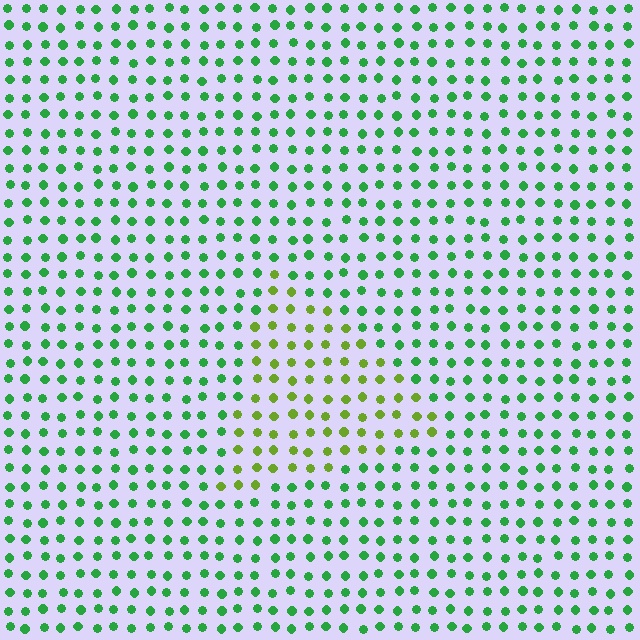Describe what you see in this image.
The image is filled with small green elements in a uniform arrangement. A triangle-shaped region is visible where the elements are tinted to a slightly different hue, forming a subtle color boundary.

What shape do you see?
I see a triangle.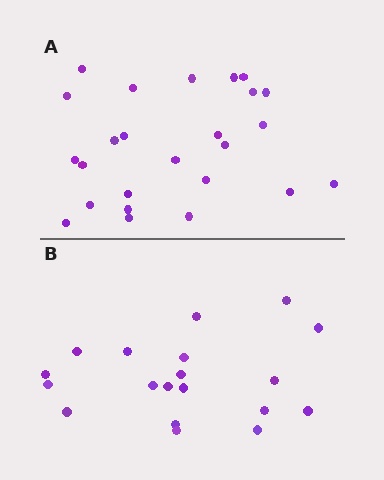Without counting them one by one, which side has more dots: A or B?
Region A (the top region) has more dots.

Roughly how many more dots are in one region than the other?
Region A has about 6 more dots than region B.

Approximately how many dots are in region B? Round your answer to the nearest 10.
About 20 dots. (The exact count is 19, which rounds to 20.)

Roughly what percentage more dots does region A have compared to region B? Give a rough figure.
About 30% more.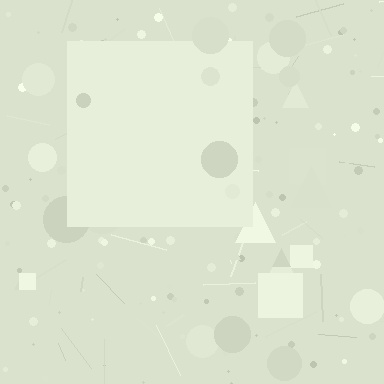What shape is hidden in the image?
A square is hidden in the image.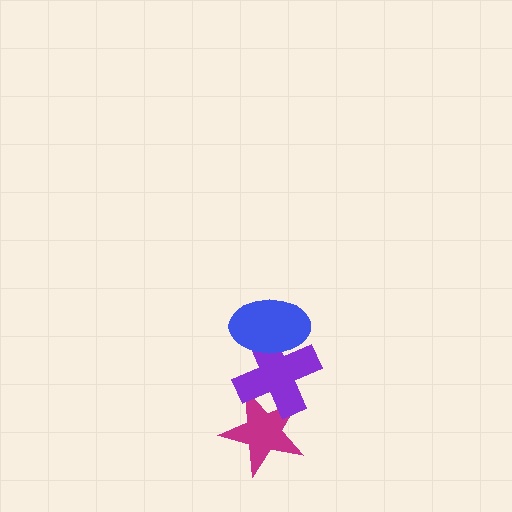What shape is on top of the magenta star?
The purple cross is on top of the magenta star.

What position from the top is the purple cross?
The purple cross is 2nd from the top.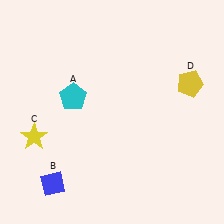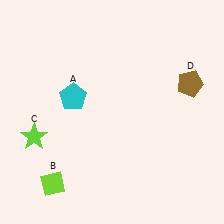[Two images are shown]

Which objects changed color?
B changed from blue to lime. C changed from yellow to lime. D changed from yellow to brown.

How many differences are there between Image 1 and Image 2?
There are 3 differences between the two images.